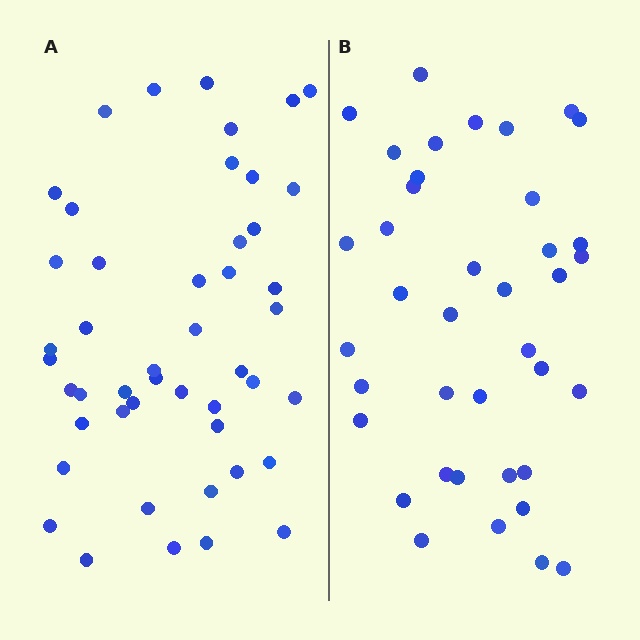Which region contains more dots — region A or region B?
Region A (the left region) has more dots.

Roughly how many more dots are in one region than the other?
Region A has roughly 8 or so more dots than region B.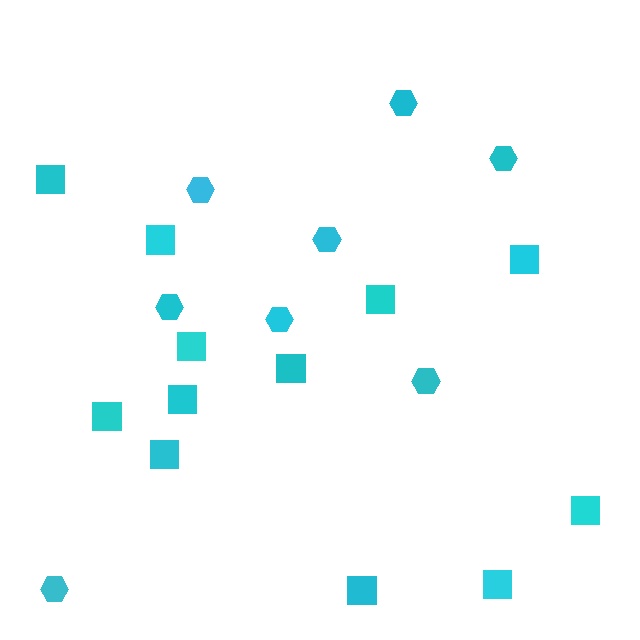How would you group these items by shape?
There are 2 groups: one group of squares (12) and one group of hexagons (8).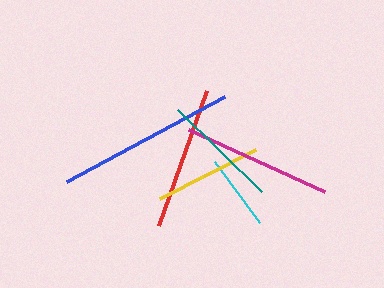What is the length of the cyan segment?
The cyan segment is approximately 76 pixels long.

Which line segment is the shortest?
The cyan line is the shortest at approximately 76 pixels.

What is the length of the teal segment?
The teal segment is approximately 118 pixels long.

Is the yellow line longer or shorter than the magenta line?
The magenta line is longer than the yellow line.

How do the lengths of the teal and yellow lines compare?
The teal and yellow lines are approximately the same length.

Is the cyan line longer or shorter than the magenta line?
The magenta line is longer than the cyan line.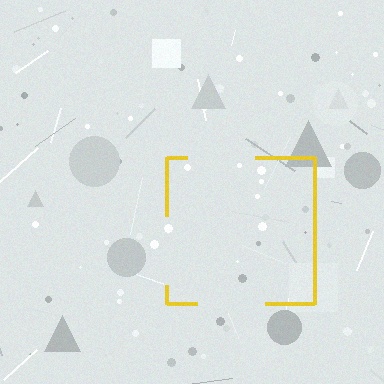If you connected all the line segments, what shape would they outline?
They would outline a square.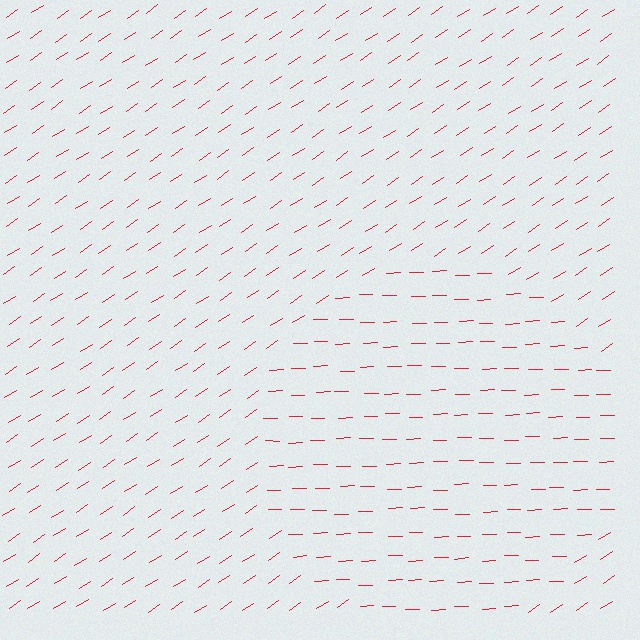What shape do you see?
I see a circle.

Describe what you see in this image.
The image is filled with small red line segments. A circle region in the image has lines oriented differently from the surrounding lines, creating a visible texture boundary.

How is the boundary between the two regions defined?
The boundary is defined purely by a change in line orientation (approximately 31 degrees difference). All lines are the same color and thickness.